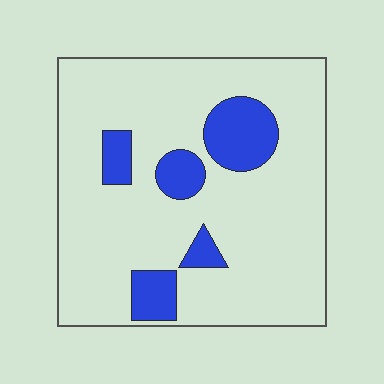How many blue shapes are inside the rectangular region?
5.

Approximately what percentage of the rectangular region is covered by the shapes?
Approximately 15%.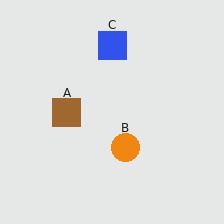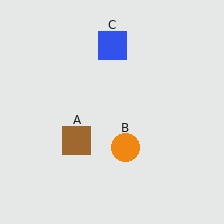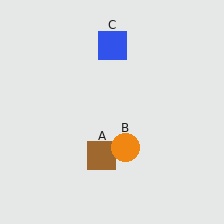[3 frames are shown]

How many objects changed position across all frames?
1 object changed position: brown square (object A).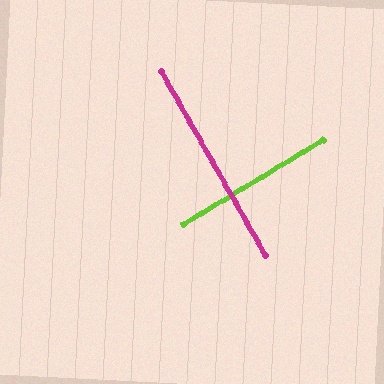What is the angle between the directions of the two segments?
Approximately 88 degrees.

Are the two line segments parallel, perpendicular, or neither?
Perpendicular — they meet at approximately 88°.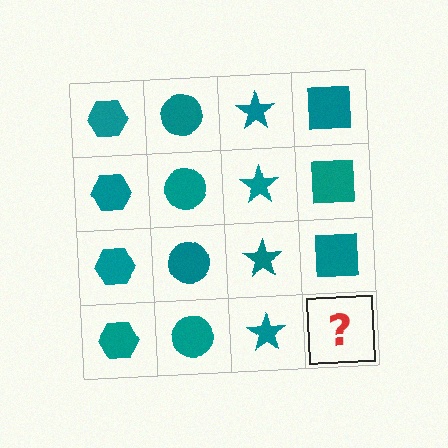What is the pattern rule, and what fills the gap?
The rule is that each column has a consistent shape. The gap should be filled with a teal square.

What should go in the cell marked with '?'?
The missing cell should contain a teal square.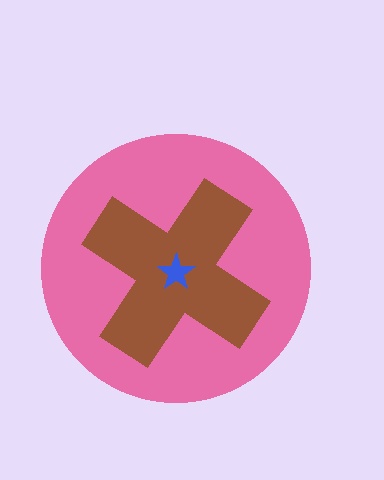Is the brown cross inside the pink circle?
Yes.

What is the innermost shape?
The blue star.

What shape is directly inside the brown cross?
The blue star.